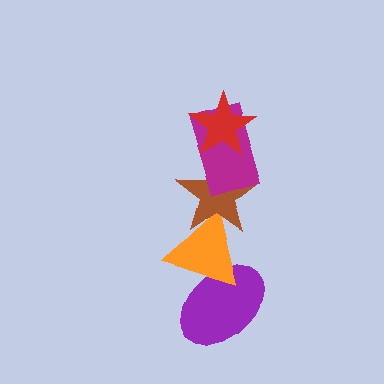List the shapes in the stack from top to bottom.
From top to bottom: the red star, the magenta rectangle, the brown star, the orange triangle, the purple ellipse.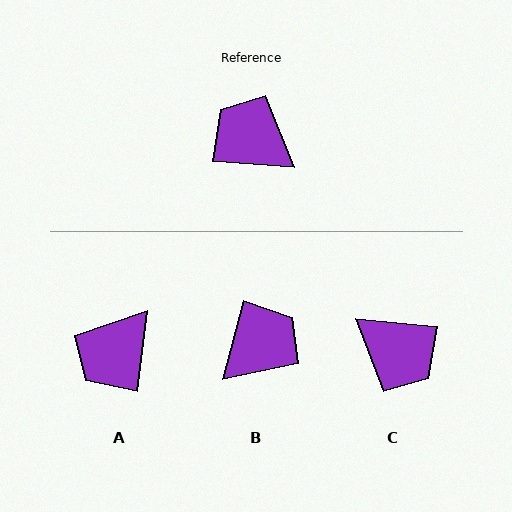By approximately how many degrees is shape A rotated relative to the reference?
Approximately 87 degrees counter-clockwise.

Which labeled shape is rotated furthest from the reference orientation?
C, about 179 degrees away.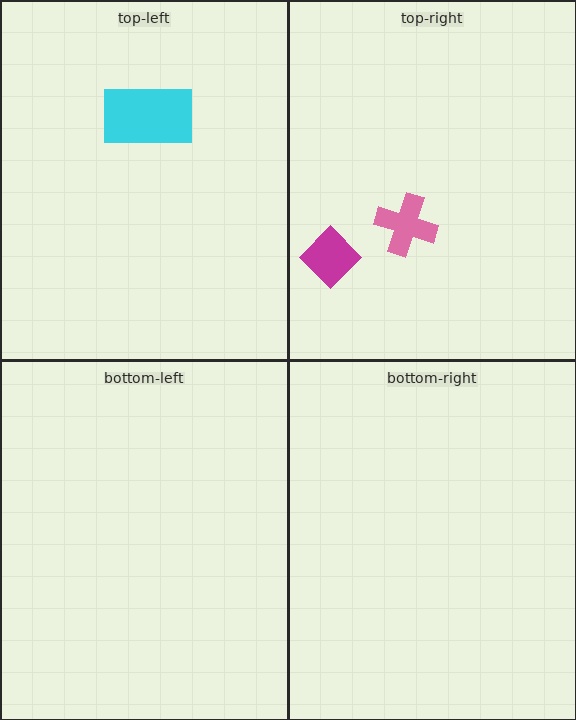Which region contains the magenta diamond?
The top-right region.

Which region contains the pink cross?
The top-right region.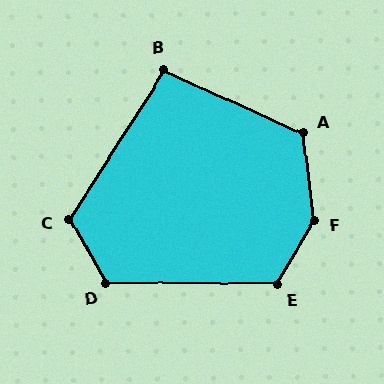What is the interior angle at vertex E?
Approximately 120 degrees (obtuse).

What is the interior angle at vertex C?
Approximately 118 degrees (obtuse).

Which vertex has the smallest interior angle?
B, at approximately 98 degrees.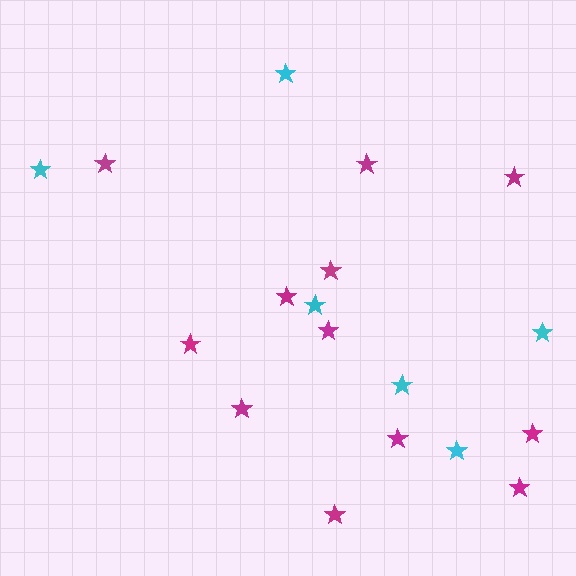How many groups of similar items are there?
There are 2 groups: one group of magenta stars (12) and one group of cyan stars (6).